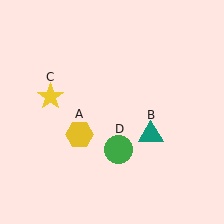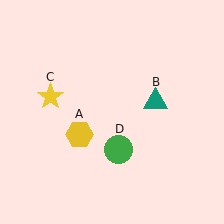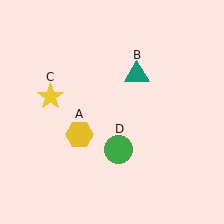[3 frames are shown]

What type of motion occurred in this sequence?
The teal triangle (object B) rotated counterclockwise around the center of the scene.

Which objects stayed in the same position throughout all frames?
Yellow hexagon (object A) and yellow star (object C) and green circle (object D) remained stationary.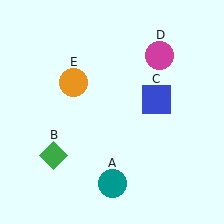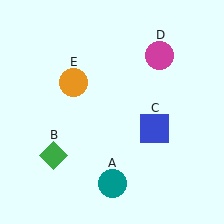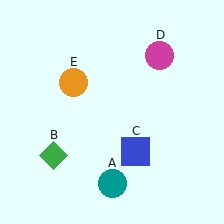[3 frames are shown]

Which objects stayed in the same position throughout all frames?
Teal circle (object A) and green diamond (object B) and magenta circle (object D) and orange circle (object E) remained stationary.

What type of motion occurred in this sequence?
The blue square (object C) rotated clockwise around the center of the scene.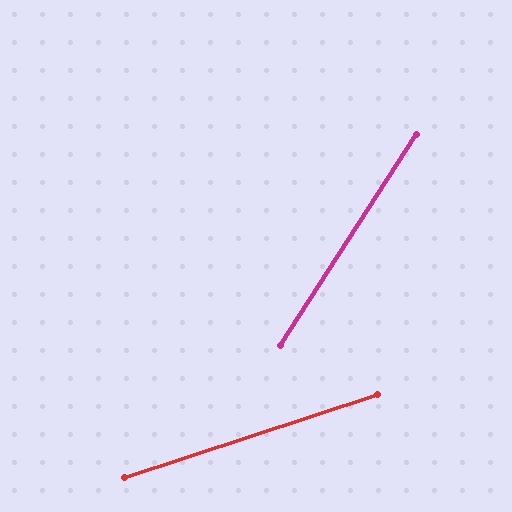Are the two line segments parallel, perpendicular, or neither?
Neither parallel nor perpendicular — they differ by about 39°.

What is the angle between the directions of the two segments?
Approximately 39 degrees.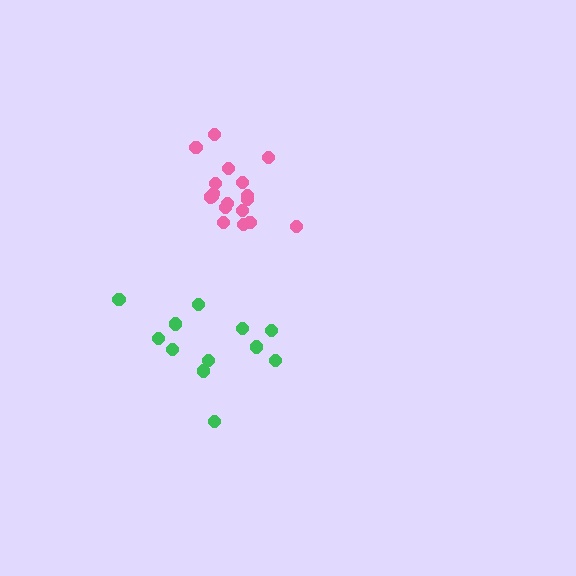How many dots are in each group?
Group 1: 12 dots, Group 2: 18 dots (30 total).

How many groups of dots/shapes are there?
There are 2 groups.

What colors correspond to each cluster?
The clusters are colored: green, pink.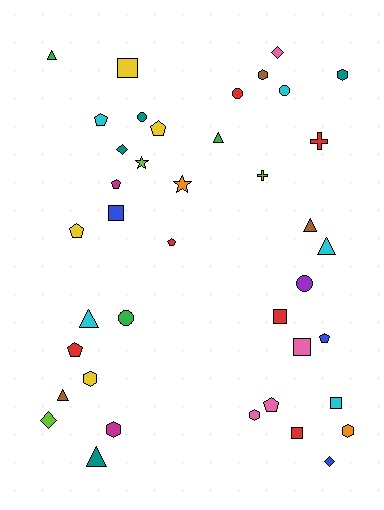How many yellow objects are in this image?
There are 4 yellow objects.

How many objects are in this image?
There are 40 objects.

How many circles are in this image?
There are 5 circles.